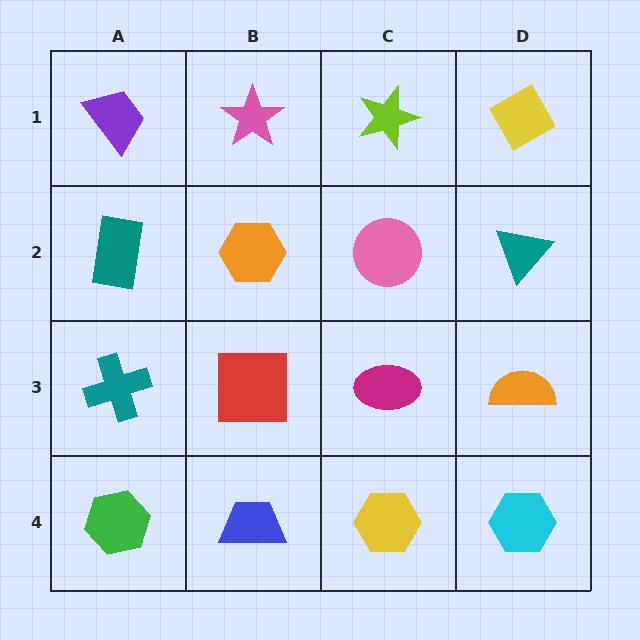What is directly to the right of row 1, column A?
A pink star.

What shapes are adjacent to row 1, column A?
A teal rectangle (row 2, column A), a pink star (row 1, column B).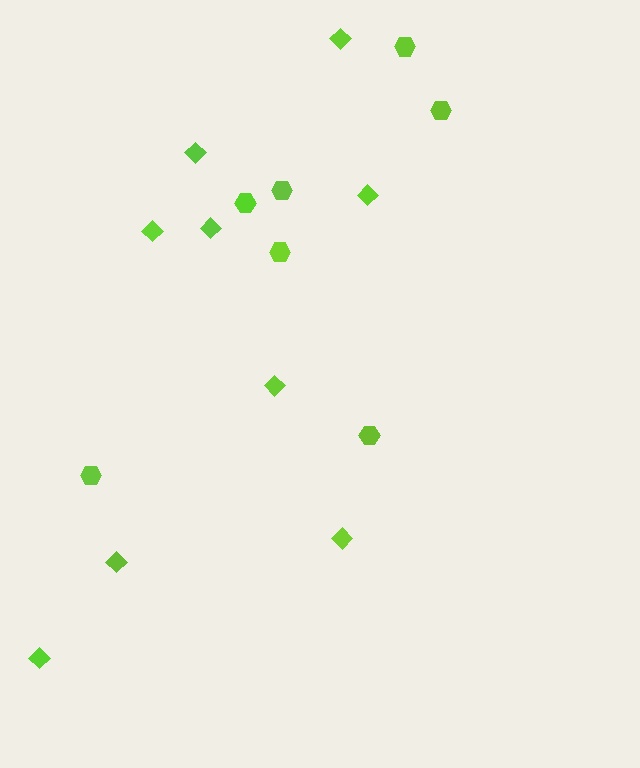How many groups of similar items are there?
There are 2 groups: one group of diamonds (9) and one group of hexagons (7).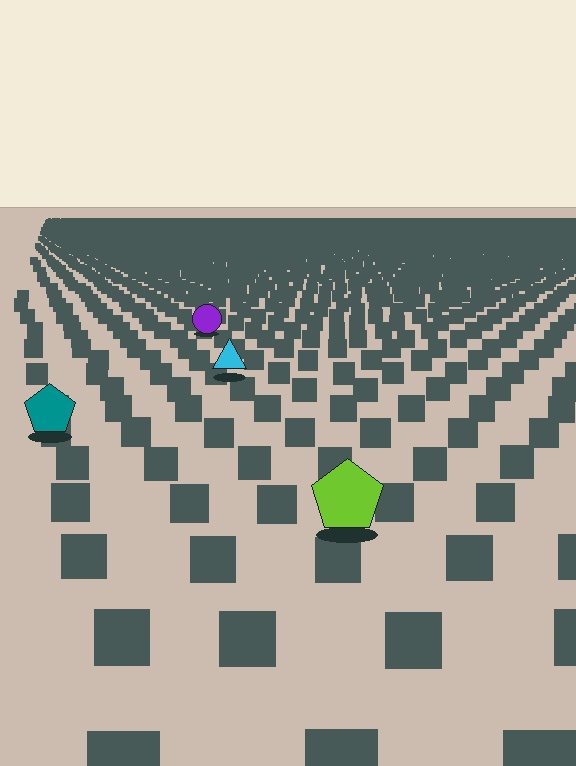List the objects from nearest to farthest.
From nearest to farthest: the lime pentagon, the teal pentagon, the cyan triangle, the purple circle.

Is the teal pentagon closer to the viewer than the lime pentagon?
No. The lime pentagon is closer — you can tell from the texture gradient: the ground texture is coarser near it.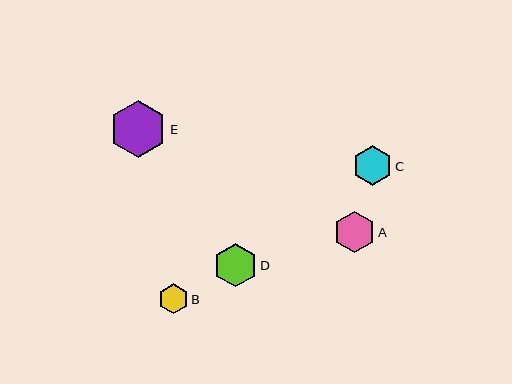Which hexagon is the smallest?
Hexagon B is the smallest with a size of approximately 30 pixels.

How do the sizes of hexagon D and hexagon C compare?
Hexagon D and hexagon C are approximately the same size.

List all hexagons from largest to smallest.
From largest to smallest: E, D, A, C, B.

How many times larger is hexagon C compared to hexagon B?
Hexagon C is approximately 1.3 times the size of hexagon B.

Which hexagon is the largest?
Hexagon E is the largest with a size of approximately 57 pixels.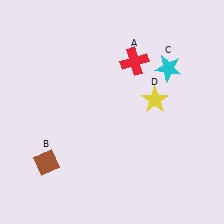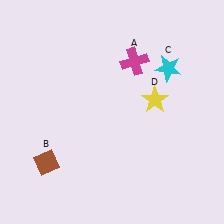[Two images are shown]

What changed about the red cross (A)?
In Image 1, A is red. In Image 2, it changed to magenta.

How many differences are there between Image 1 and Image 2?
There is 1 difference between the two images.